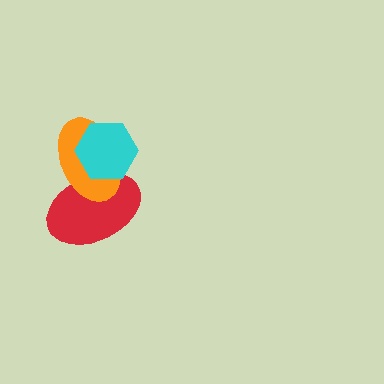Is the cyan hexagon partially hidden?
No, no other shape covers it.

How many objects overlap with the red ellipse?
2 objects overlap with the red ellipse.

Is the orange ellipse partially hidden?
Yes, it is partially covered by another shape.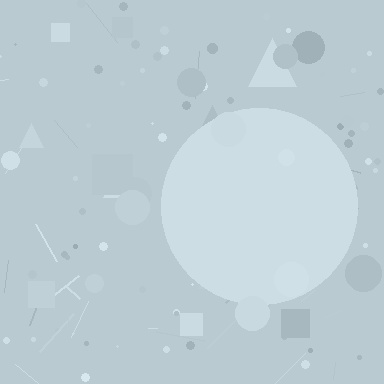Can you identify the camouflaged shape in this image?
The camouflaged shape is a circle.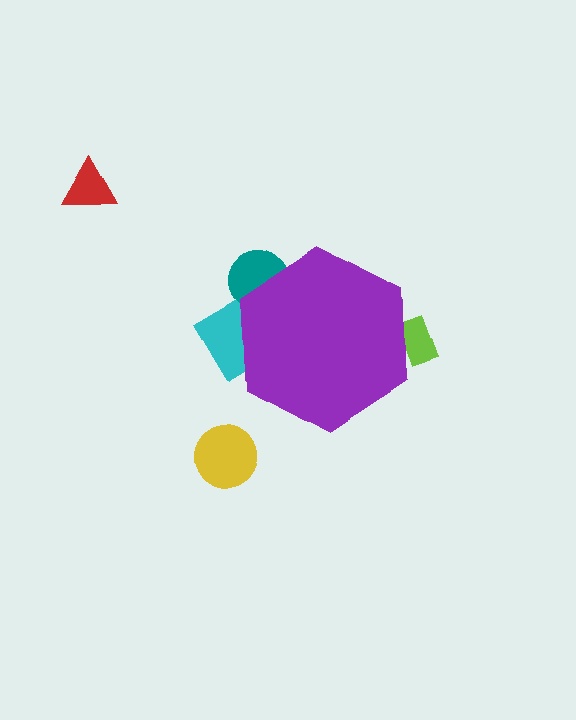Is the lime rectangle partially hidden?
Yes, the lime rectangle is partially hidden behind the purple hexagon.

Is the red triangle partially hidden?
No, the red triangle is fully visible.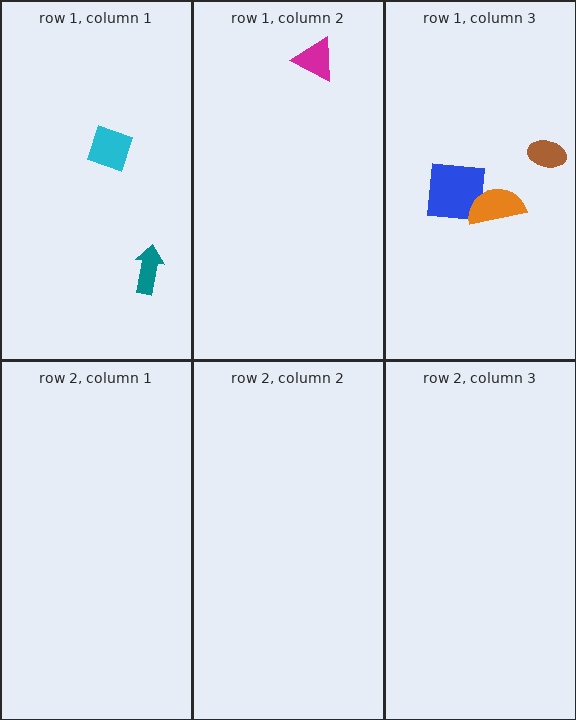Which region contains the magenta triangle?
The row 1, column 2 region.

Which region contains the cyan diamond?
The row 1, column 1 region.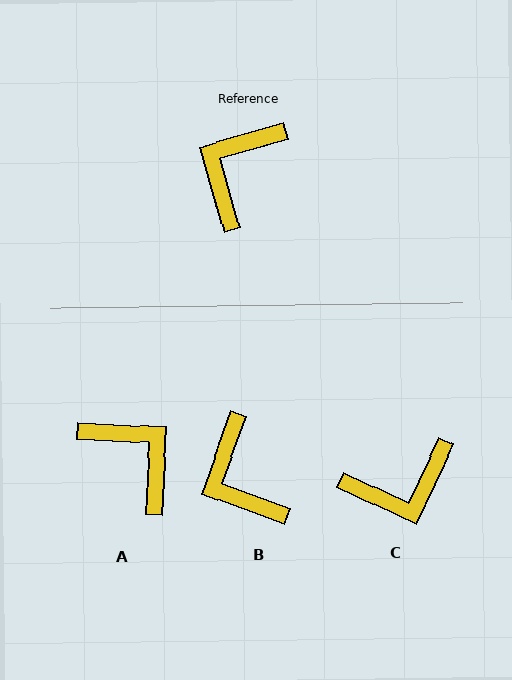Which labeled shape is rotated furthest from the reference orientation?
C, about 139 degrees away.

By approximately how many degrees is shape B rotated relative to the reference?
Approximately 54 degrees counter-clockwise.